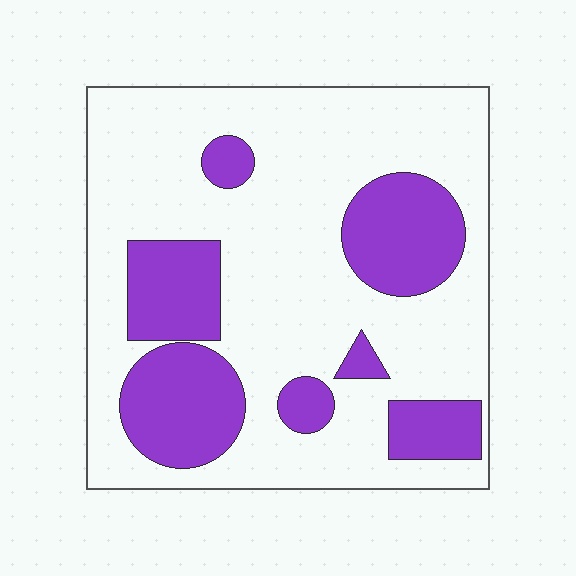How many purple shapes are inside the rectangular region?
7.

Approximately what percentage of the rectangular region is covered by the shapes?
Approximately 30%.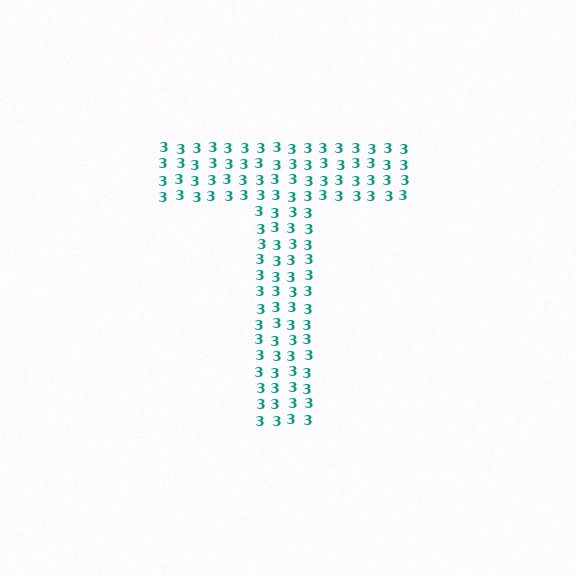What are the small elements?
The small elements are digit 3's.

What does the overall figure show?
The overall figure shows the letter T.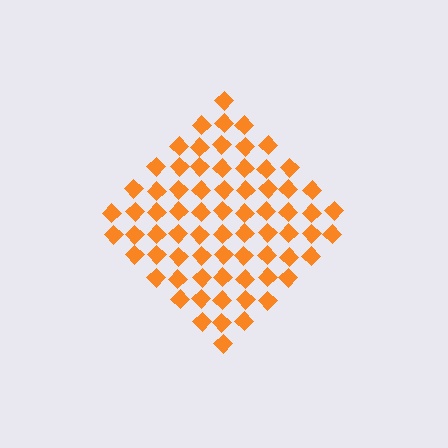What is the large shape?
The large shape is a diamond.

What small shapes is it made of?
It is made of small diamonds.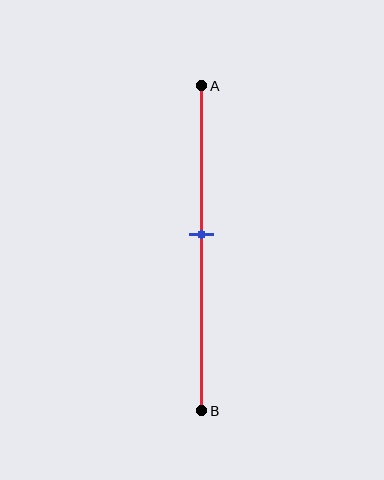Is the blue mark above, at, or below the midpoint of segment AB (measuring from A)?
The blue mark is above the midpoint of segment AB.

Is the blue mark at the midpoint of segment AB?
No, the mark is at about 45% from A, not at the 50% midpoint.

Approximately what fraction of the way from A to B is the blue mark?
The blue mark is approximately 45% of the way from A to B.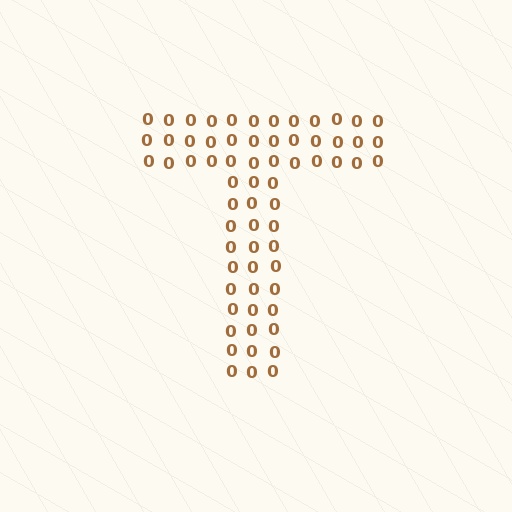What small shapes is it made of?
It is made of small digit 0's.